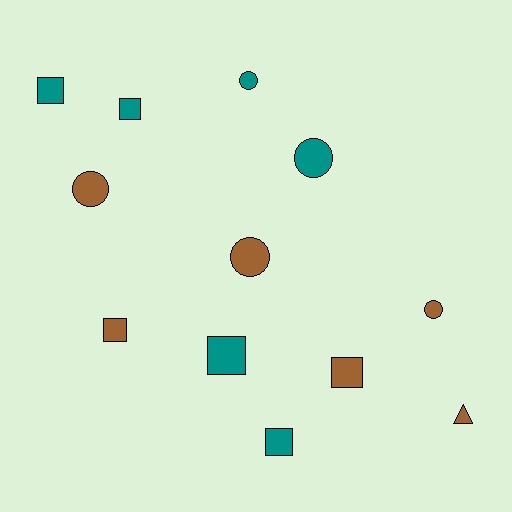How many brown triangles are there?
There is 1 brown triangle.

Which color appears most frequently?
Teal, with 6 objects.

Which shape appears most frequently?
Square, with 6 objects.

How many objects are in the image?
There are 12 objects.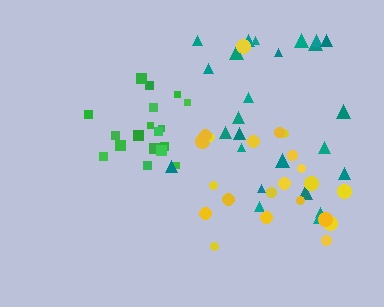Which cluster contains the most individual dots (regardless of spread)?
Teal (25).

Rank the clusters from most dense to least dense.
green, yellow, teal.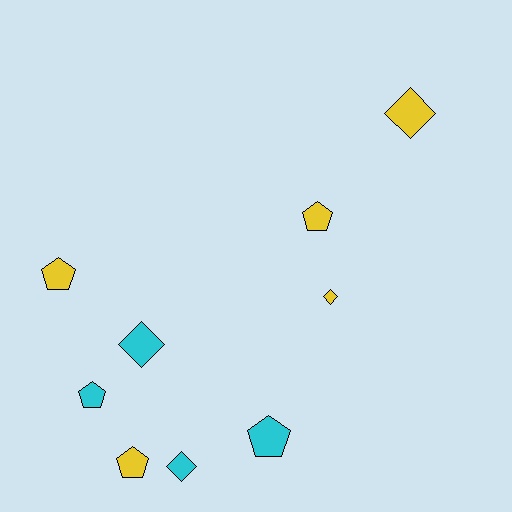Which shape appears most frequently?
Pentagon, with 5 objects.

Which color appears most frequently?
Yellow, with 5 objects.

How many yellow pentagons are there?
There are 3 yellow pentagons.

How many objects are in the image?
There are 9 objects.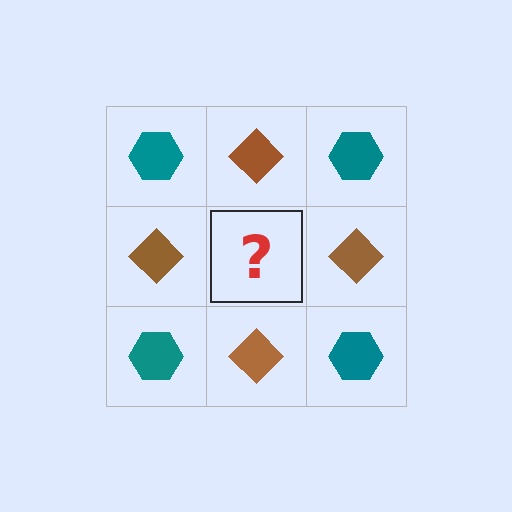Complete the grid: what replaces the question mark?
The question mark should be replaced with a teal hexagon.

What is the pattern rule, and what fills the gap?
The rule is that it alternates teal hexagon and brown diamond in a checkerboard pattern. The gap should be filled with a teal hexagon.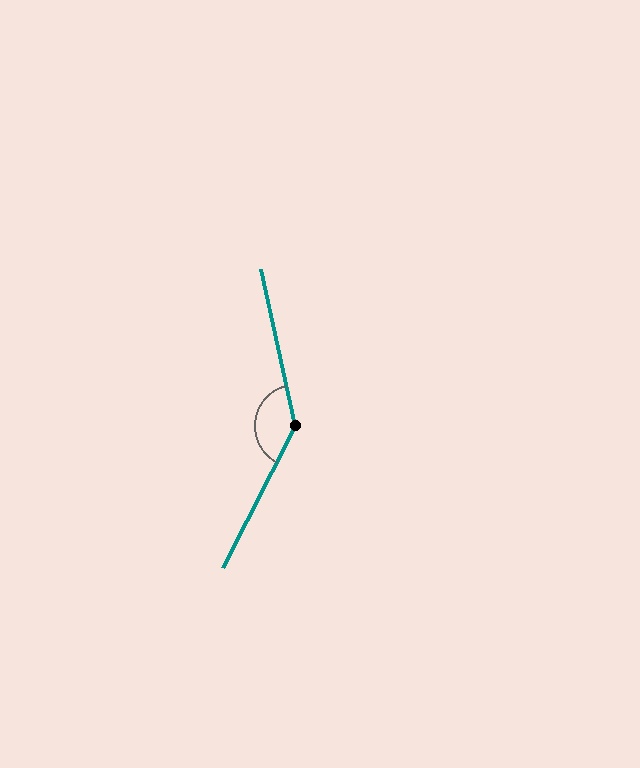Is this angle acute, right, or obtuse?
It is obtuse.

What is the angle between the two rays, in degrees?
Approximately 141 degrees.